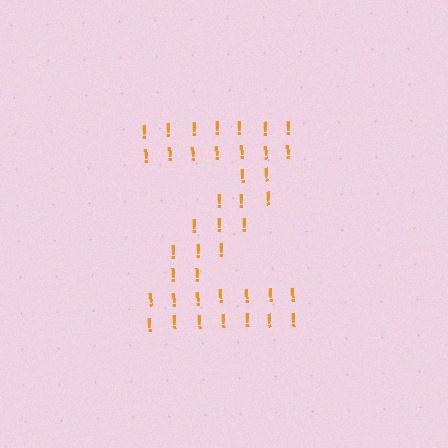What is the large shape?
The large shape is the letter Z.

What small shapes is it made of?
It is made of small exclamation marks.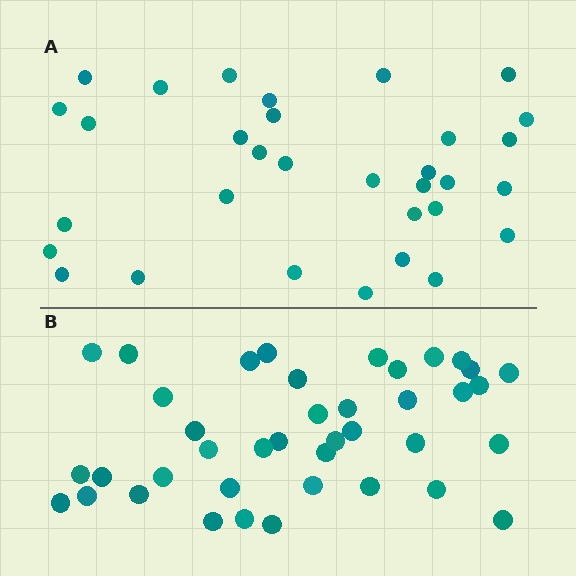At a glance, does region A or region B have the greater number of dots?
Region B (the bottom region) has more dots.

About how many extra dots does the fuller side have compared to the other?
Region B has roughly 8 or so more dots than region A.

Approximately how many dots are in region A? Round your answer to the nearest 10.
About 30 dots. (The exact count is 32, which rounds to 30.)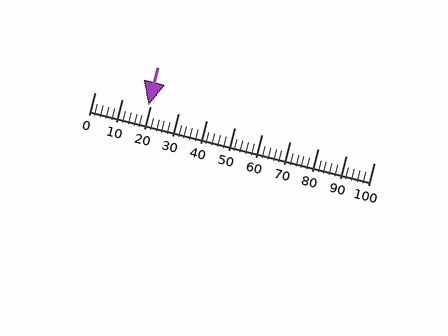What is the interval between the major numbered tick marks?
The major tick marks are spaced 10 units apart.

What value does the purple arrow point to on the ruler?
The purple arrow points to approximately 19.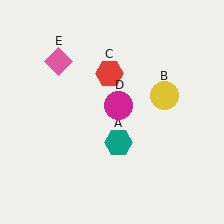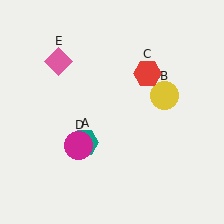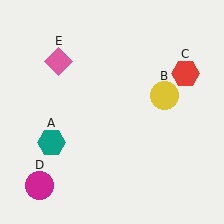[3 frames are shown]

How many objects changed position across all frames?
3 objects changed position: teal hexagon (object A), red hexagon (object C), magenta circle (object D).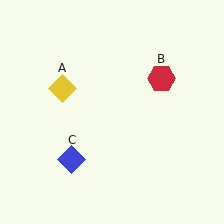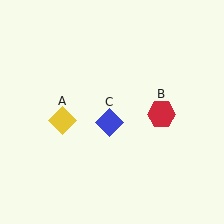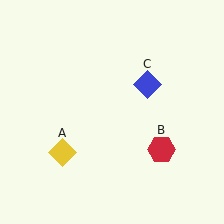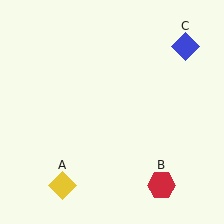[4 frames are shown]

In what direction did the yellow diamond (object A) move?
The yellow diamond (object A) moved down.